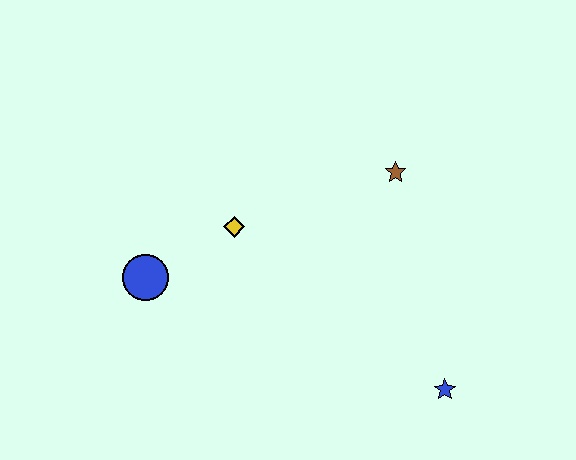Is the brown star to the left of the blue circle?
No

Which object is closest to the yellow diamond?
The blue circle is closest to the yellow diamond.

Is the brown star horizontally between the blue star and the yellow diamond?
Yes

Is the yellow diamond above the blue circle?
Yes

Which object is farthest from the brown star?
The blue circle is farthest from the brown star.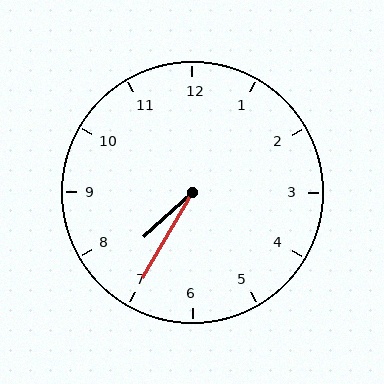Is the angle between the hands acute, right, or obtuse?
It is acute.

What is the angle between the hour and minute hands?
Approximately 18 degrees.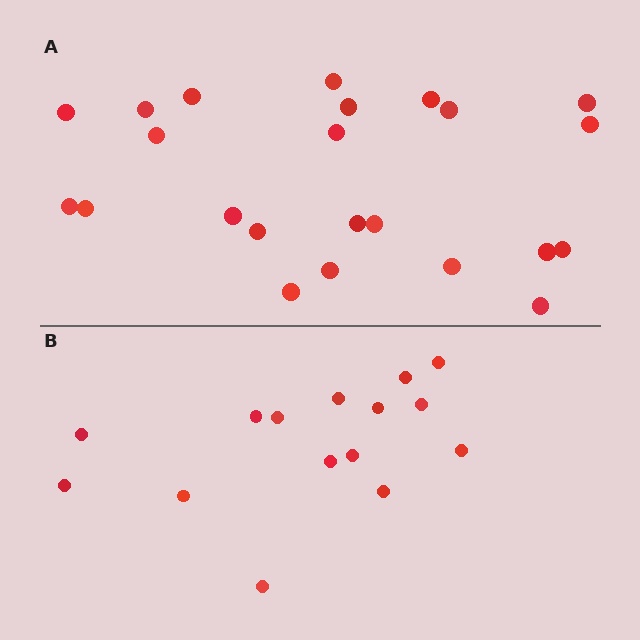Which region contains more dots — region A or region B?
Region A (the top region) has more dots.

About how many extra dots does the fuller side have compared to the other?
Region A has roughly 8 or so more dots than region B.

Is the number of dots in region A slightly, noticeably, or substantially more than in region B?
Region A has substantially more. The ratio is roughly 1.5 to 1.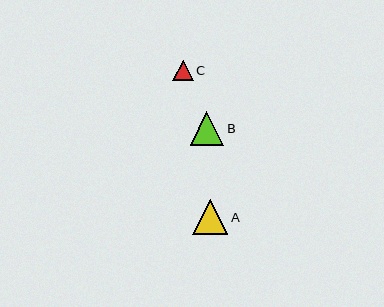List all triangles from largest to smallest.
From largest to smallest: A, B, C.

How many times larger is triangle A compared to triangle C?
Triangle A is approximately 1.7 times the size of triangle C.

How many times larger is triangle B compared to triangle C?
Triangle B is approximately 1.7 times the size of triangle C.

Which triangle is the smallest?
Triangle C is the smallest with a size of approximately 20 pixels.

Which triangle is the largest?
Triangle A is the largest with a size of approximately 35 pixels.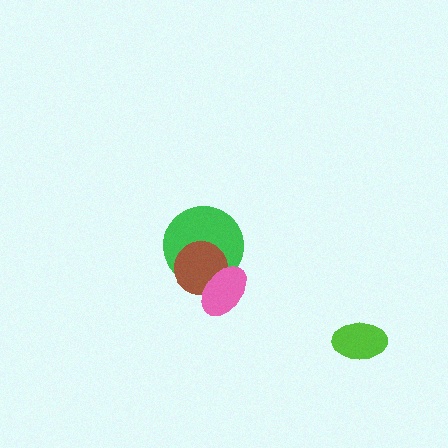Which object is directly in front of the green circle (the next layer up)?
The brown circle is directly in front of the green circle.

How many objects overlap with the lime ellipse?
0 objects overlap with the lime ellipse.